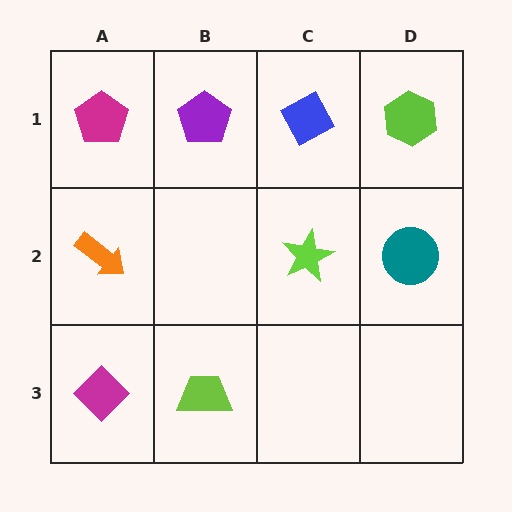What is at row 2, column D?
A teal circle.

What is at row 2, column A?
An orange arrow.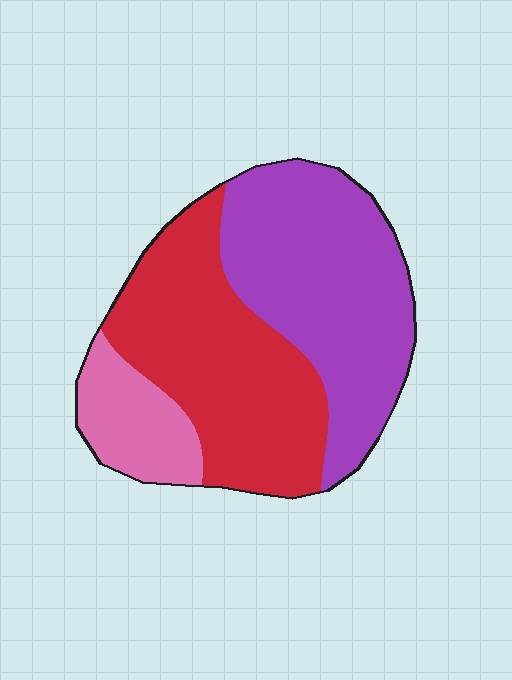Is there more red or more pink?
Red.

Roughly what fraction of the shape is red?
Red takes up between a third and a half of the shape.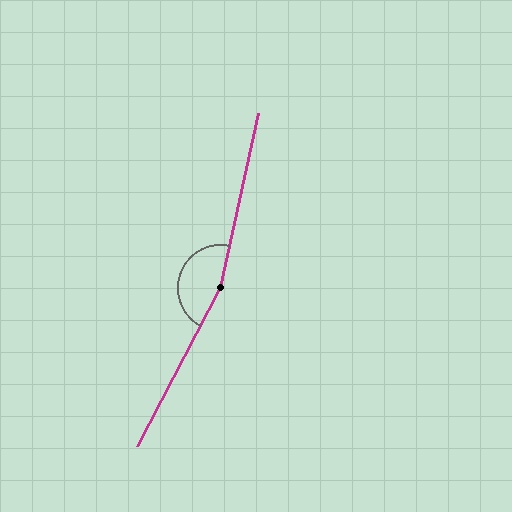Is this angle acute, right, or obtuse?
It is obtuse.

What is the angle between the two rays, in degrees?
Approximately 165 degrees.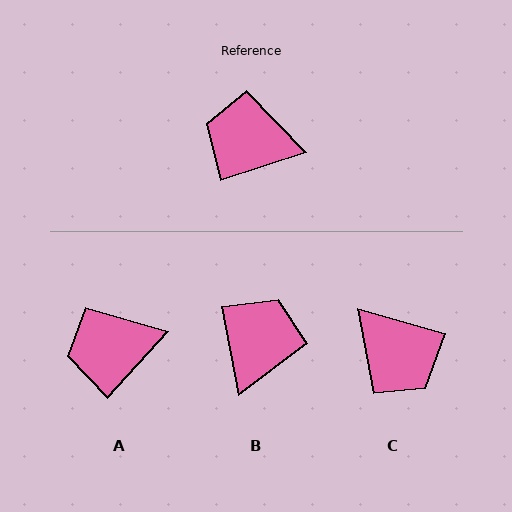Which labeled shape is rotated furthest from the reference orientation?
C, about 146 degrees away.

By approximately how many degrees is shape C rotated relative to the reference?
Approximately 146 degrees counter-clockwise.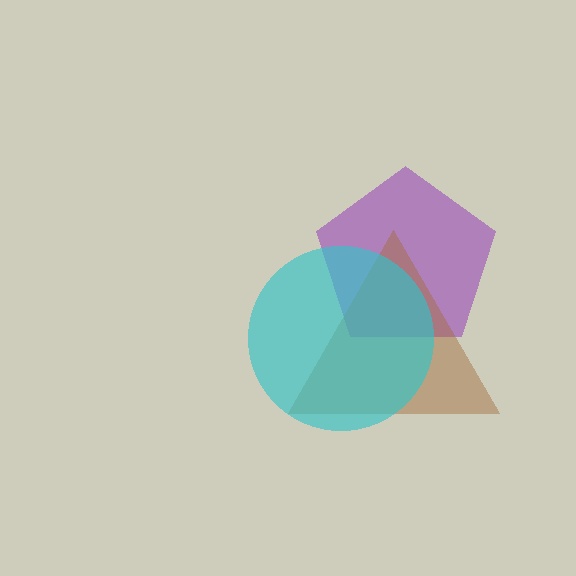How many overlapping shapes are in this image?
There are 3 overlapping shapes in the image.